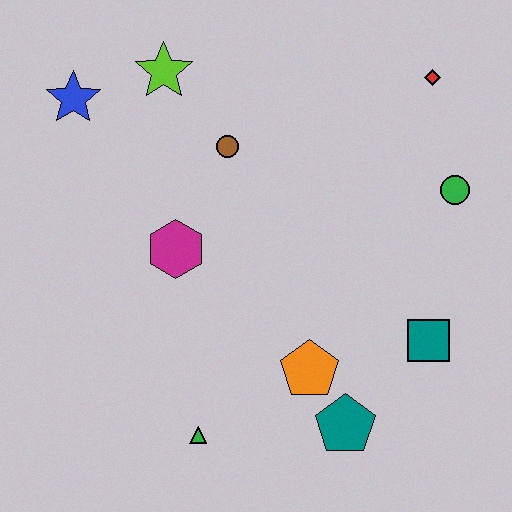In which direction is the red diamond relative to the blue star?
The red diamond is to the right of the blue star.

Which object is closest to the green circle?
The red diamond is closest to the green circle.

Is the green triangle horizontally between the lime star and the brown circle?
Yes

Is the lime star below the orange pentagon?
No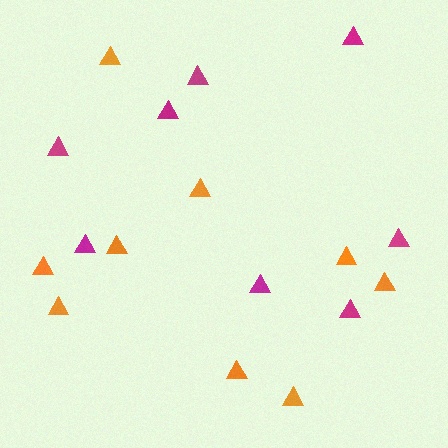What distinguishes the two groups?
There are 2 groups: one group of magenta triangles (8) and one group of orange triangles (9).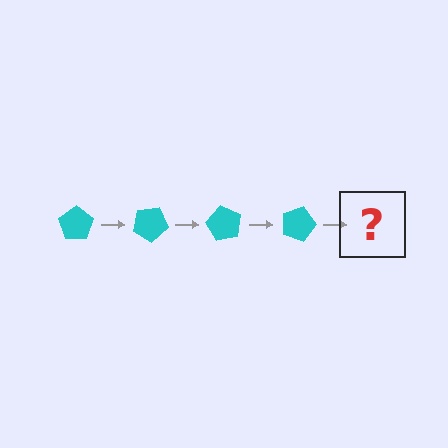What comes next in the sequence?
The next element should be a cyan pentagon rotated 120 degrees.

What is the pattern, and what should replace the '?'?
The pattern is that the pentagon rotates 30 degrees each step. The '?' should be a cyan pentagon rotated 120 degrees.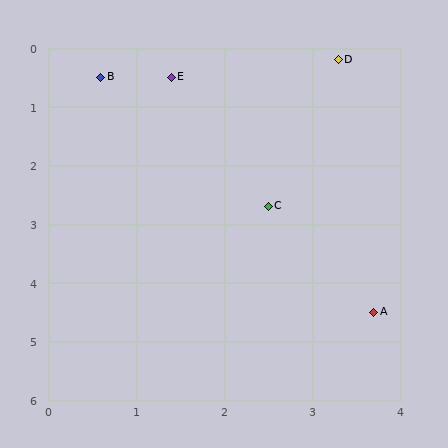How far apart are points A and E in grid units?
Points A and E are about 4.6 grid units apart.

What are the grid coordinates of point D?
Point D is at approximately (3.3, 0.2).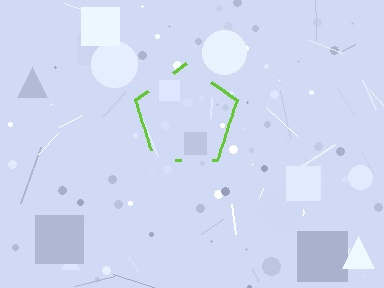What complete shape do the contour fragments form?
The contour fragments form a pentagon.